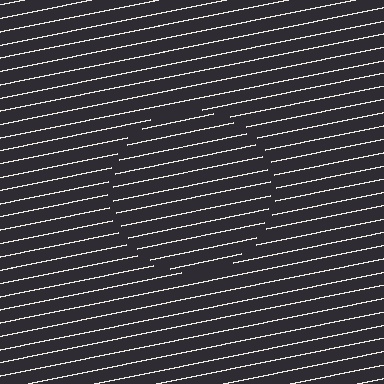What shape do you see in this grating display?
An illusory circle. The interior of the shape contains the same grating, shifted by half a period — the contour is defined by the phase discontinuity where line-ends from the inner and outer gratings abut.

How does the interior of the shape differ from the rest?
The interior of the shape contains the same grating, shifted by half a period — the contour is defined by the phase discontinuity where line-ends from the inner and outer gratings abut.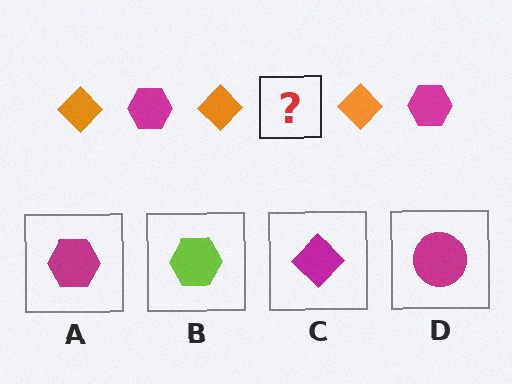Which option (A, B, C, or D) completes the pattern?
A.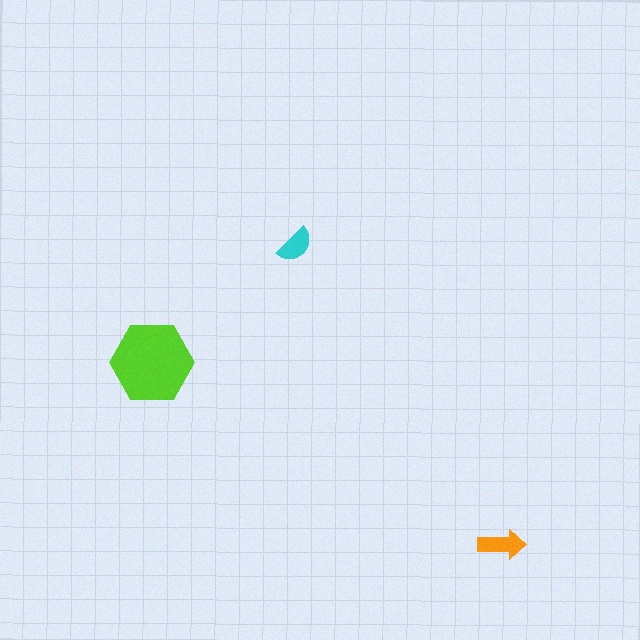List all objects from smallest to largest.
The cyan semicircle, the orange arrow, the lime hexagon.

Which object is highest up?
The cyan semicircle is topmost.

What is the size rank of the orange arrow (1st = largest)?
2nd.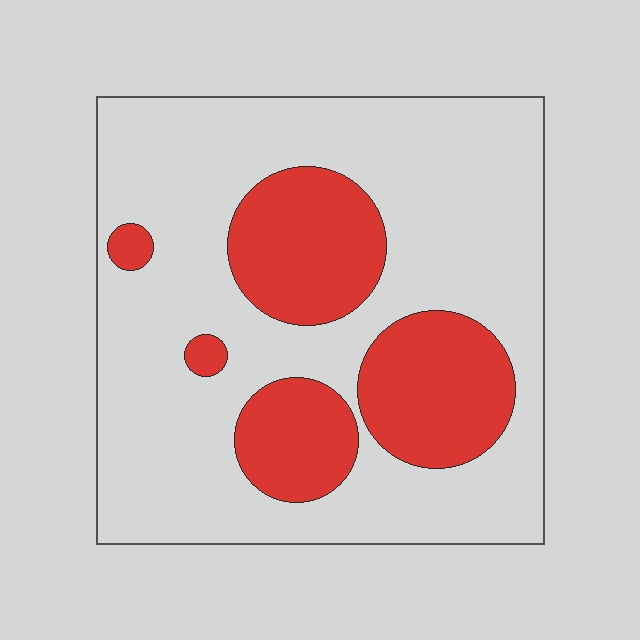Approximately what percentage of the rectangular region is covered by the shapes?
Approximately 30%.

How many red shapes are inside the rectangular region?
5.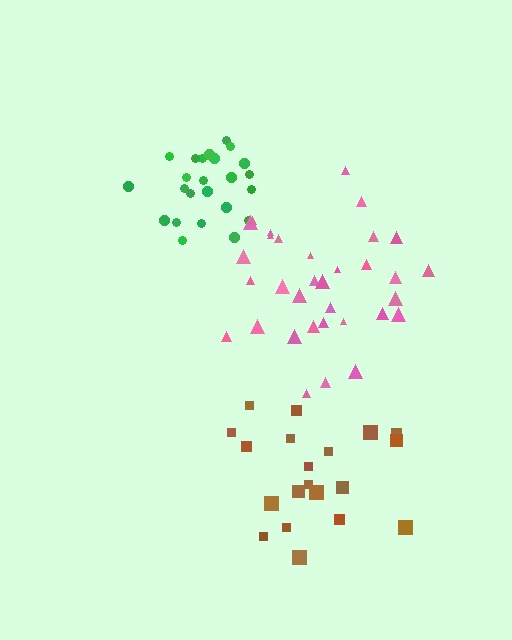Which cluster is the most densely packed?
Green.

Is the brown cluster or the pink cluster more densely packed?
Pink.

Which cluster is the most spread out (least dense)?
Brown.